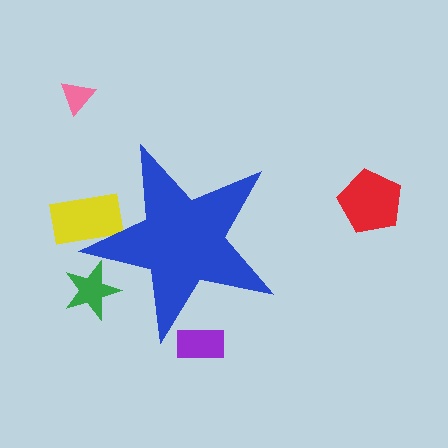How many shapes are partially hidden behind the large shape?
3 shapes are partially hidden.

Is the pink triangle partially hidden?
No, the pink triangle is fully visible.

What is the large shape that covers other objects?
A blue star.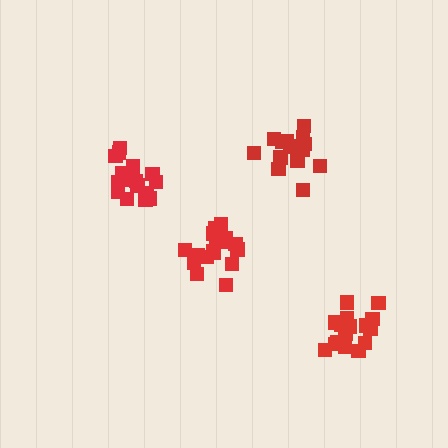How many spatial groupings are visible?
There are 4 spatial groupings.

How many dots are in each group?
Group 1: 18 dots, Group 2: 14 dots, Group 3: 18 dots, Group 4: 18 dots (68 total).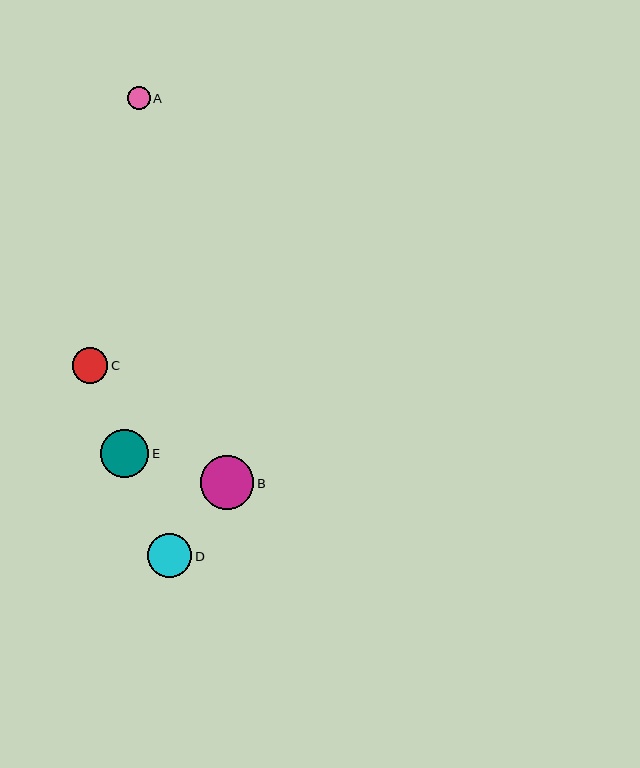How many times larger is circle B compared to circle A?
Circle B is approximately 2.3 times the size of circle A.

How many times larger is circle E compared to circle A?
Circle E is approximately 2.1 times the size of circle A.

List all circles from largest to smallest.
From largest to smallest: B, E, D, C, A.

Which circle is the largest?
Circle B is the largest with a size of approximately 54 pixels.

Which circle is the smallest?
Circle A is the smallest with a size of approximately 23 pixels.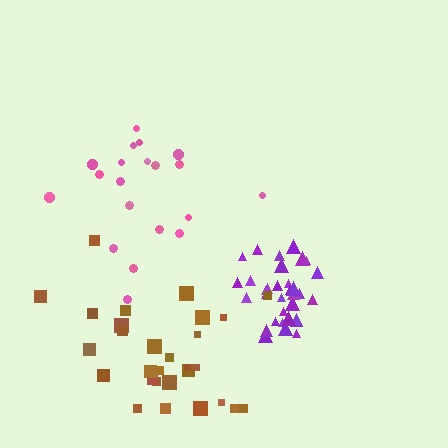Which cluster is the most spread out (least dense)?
Brown.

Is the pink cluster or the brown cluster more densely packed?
Pink.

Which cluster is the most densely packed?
Purple.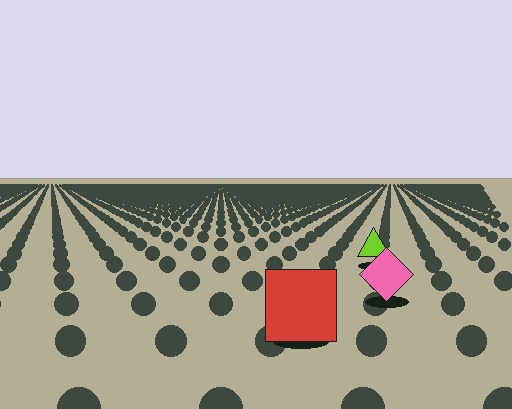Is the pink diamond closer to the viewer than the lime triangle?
Yes. The pink diamond is closer — you can tell from the texture gradient: the ground texture is coarser near it.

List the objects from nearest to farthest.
From nearest to farthest: the red square, the pink diamond, the lime triangle.